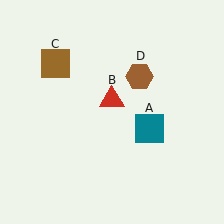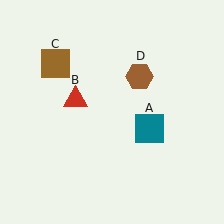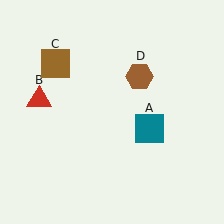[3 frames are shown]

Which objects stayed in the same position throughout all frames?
Teal square (object A) and brown square (object C) and brown hexagon (object D) remained stationary.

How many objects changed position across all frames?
1 object changed position: red triangle (object B).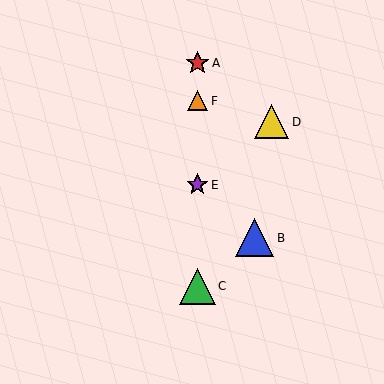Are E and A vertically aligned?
Yes, both are at x≈197.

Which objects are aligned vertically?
Objects A, C, E, F are aligned vertically.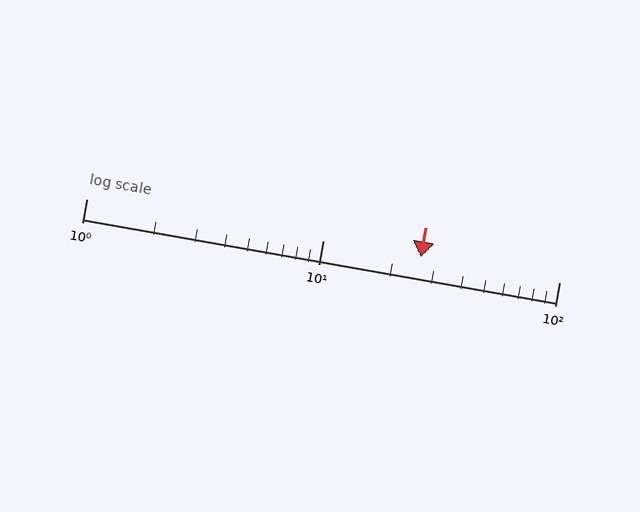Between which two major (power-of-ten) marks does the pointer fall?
The pointer is between 10 and 100.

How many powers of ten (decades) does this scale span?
The scale spans 2 decades, from 1 to 100.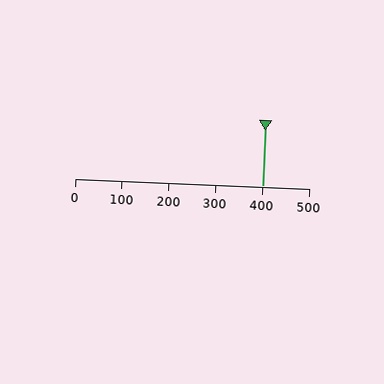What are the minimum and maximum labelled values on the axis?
The axis runs from 0 to 500.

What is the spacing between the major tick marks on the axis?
The major ticks are spaced 100 apart.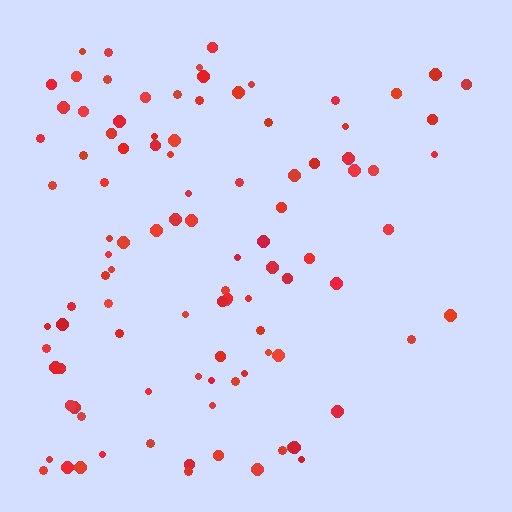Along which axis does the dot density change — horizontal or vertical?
Horizontal.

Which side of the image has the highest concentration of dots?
The left.